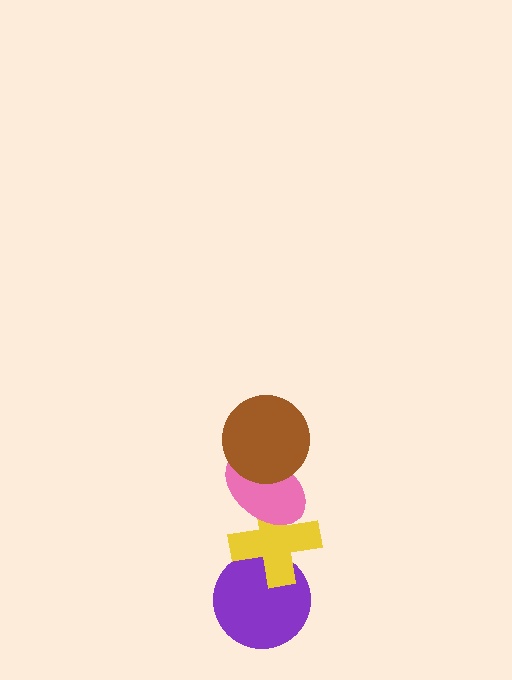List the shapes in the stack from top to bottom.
From top to bottom: the brown circle, the pink ellipse, the yellow cross, the purple circle.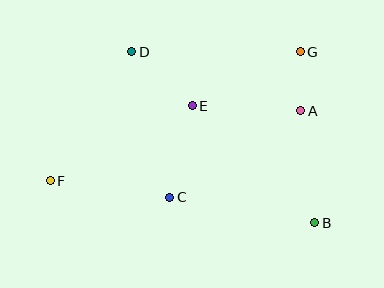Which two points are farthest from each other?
Points F and G are farthest from each other.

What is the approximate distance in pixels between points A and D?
The distance between A and D is approximately 179 pixels.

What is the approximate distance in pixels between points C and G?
The distance between C and G is approximately 195 pixels.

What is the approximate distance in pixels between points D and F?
The distance between D and F is approximately 152 pixels.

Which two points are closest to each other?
Points A and G are closest to each other.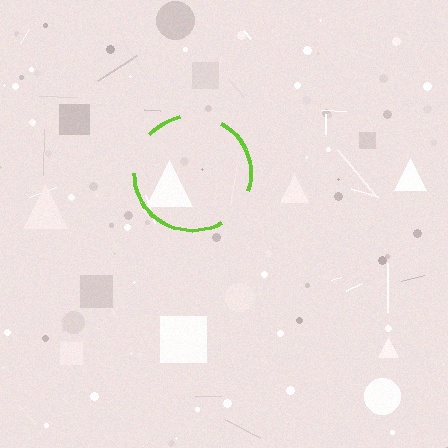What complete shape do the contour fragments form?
The contour fragments form a circle.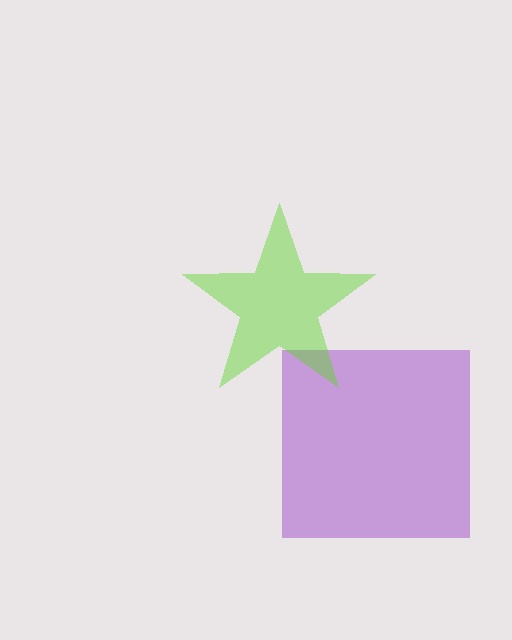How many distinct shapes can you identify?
There are 2 distinct shapes: a purple square, a lime star.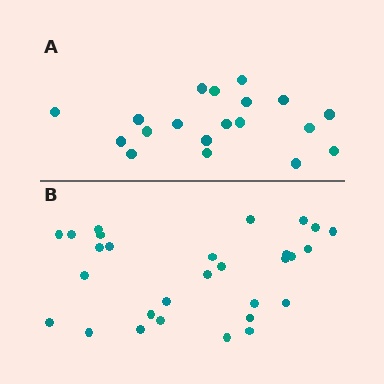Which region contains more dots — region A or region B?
Region B (the bottom region) has more dots.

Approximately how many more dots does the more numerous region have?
Region B has roughly 10 or so more dots than region A.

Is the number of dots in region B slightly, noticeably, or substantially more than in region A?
Region B has substantially more. The ratio is roughly 1.5 to 1.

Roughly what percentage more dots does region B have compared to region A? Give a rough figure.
About 55% more.